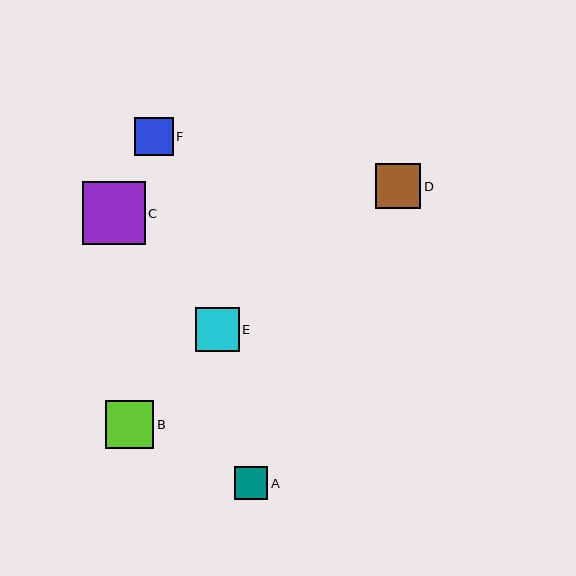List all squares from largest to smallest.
From largest to smallest: C, B, D, E, F, A.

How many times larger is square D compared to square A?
Square D is approximately 1.4 times the size of square A.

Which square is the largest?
Square C is the largest with a size of approximately 63 pixels.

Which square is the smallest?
Square A is the smallest with a size of approximately 33 pixels.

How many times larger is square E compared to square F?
Square E is approximately 1.1 times the size of square F.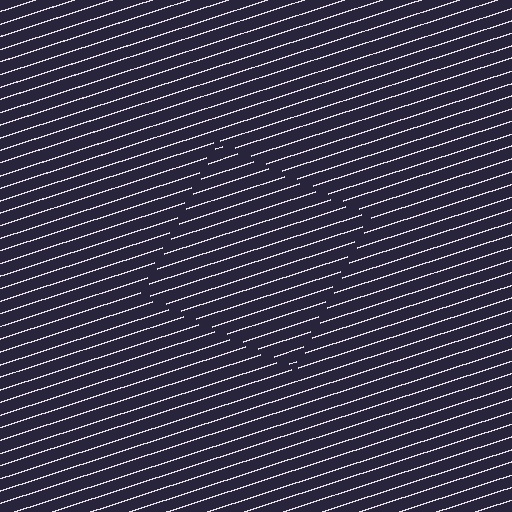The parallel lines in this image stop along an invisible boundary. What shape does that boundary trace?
An illusory square. The interior of the shape contains the same grating, shifted by half a period — the contour is defined by the phase discontinuity where line-ends from the inner and outer gratings abut.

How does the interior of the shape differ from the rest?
The interior of the shape contains the same grating, shifted by half a period — the contour is defined by the phase discontinuity where line-ends from the inner and outer gratings abut.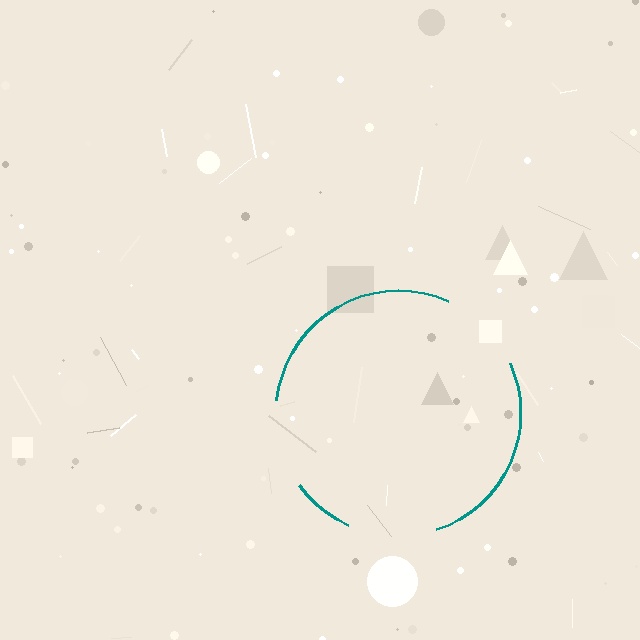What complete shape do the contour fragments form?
The contour fragments form a circle.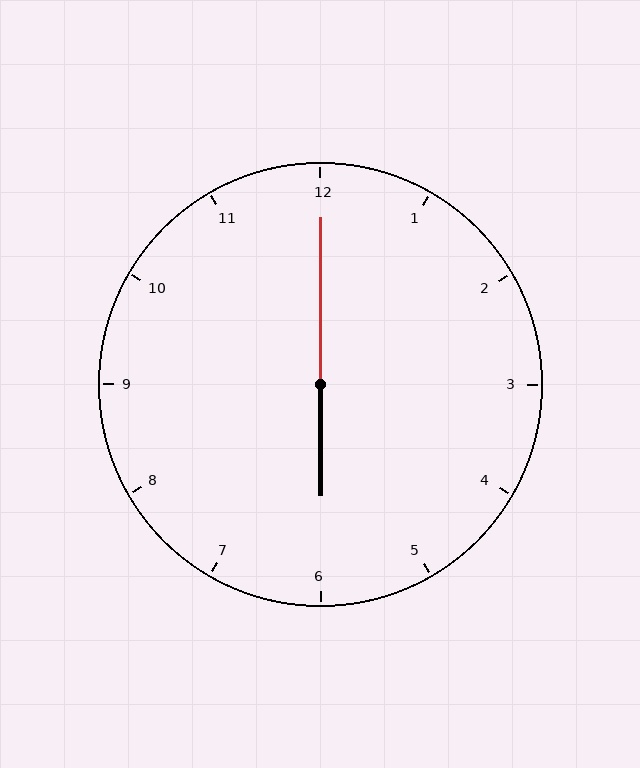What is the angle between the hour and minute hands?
Approximately 180 degrees.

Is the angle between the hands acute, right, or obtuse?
It is obtuse.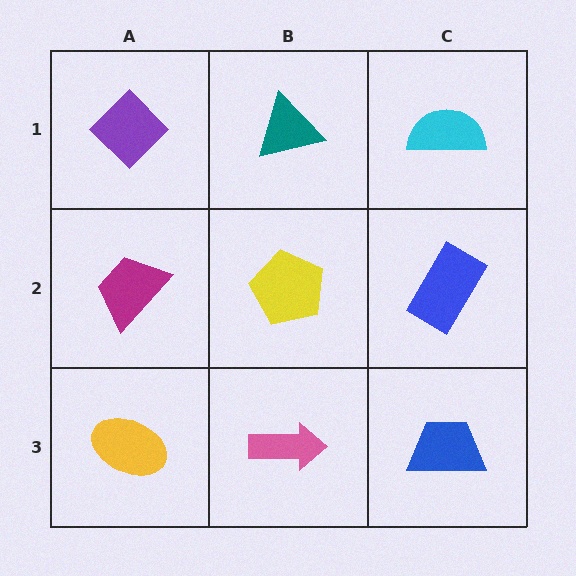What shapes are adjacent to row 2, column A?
A purple diamond (row 1, column A), a yellow ellipse (row 3, column A), a yellow pentagon (row 2, column B).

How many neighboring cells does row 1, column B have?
3.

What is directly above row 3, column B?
A yellow pentagon.